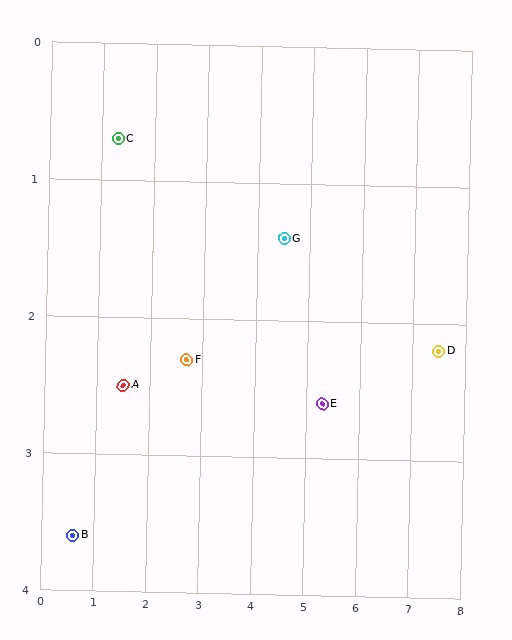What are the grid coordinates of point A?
Point A is at approximately (1.5, 2.5).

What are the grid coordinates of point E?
Point E is at approximately (5.3, 2.6).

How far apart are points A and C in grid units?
Points A and C are about 1.8 grid units apart.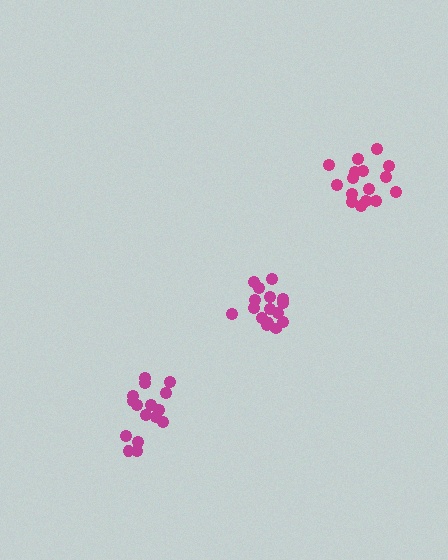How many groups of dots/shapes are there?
There are 3 groups.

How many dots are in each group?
Group 1: 16 dots, Group 2: 16 dots, Group 3: 16 dots (48 total).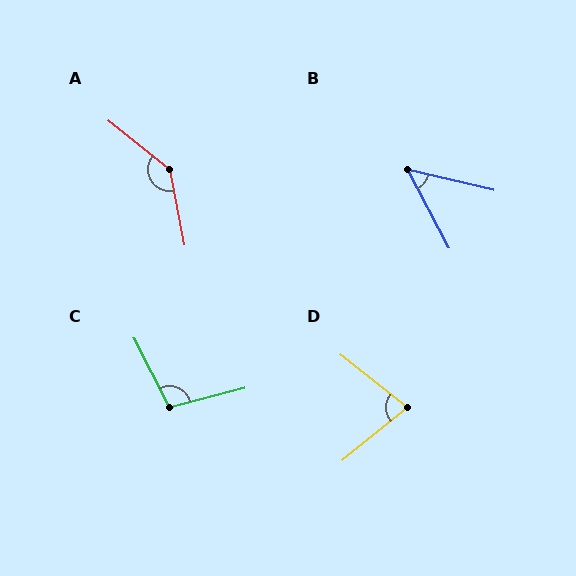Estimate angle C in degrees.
Approximately 103 degrees.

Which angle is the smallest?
B, at approximately 49 degrees.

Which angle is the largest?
A, at approximately 140 degrees.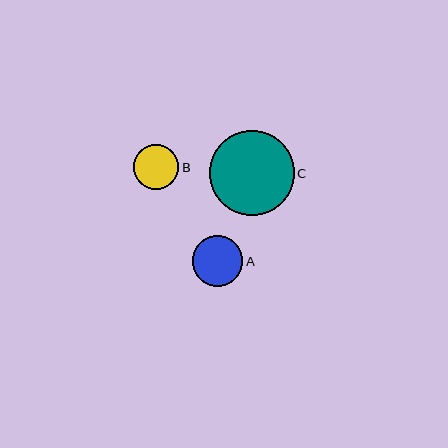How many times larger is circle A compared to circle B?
Circle A is approximately 1.1 times the size of circle B.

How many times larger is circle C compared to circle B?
Circle C is approximately 1.9 times the size of circle B.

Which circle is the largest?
Circle C is the largest with a size of approximately 85 pixels.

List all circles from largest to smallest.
From largest to smallest: C, A, B.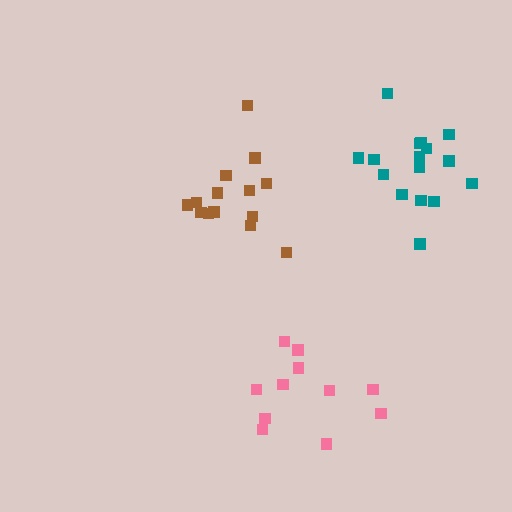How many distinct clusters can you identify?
There are 3 distinct clusters.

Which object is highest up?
The teal cluster is topmost.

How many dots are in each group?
Group 1: 14 dots, Group 2: 16 dots, Group 3: 11 dots (41 total).